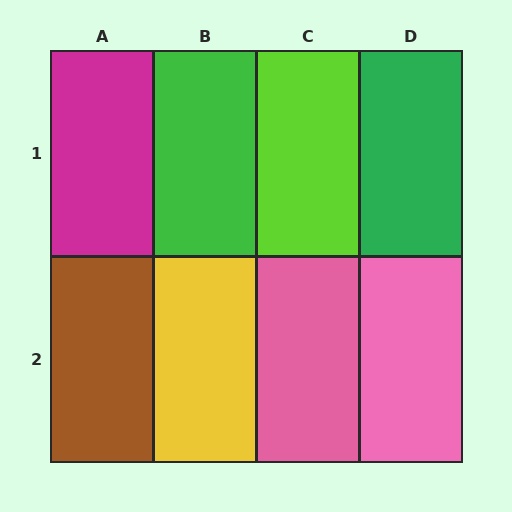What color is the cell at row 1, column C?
Lime.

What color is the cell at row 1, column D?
Green.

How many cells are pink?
2 cells are pink.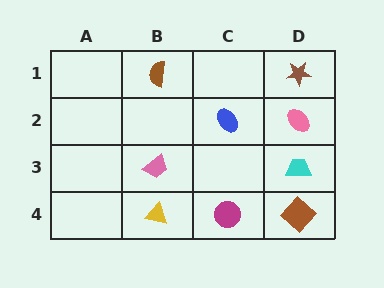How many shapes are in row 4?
3 shapes.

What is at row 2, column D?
A pink ellipse.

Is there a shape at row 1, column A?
No, that cell is empty.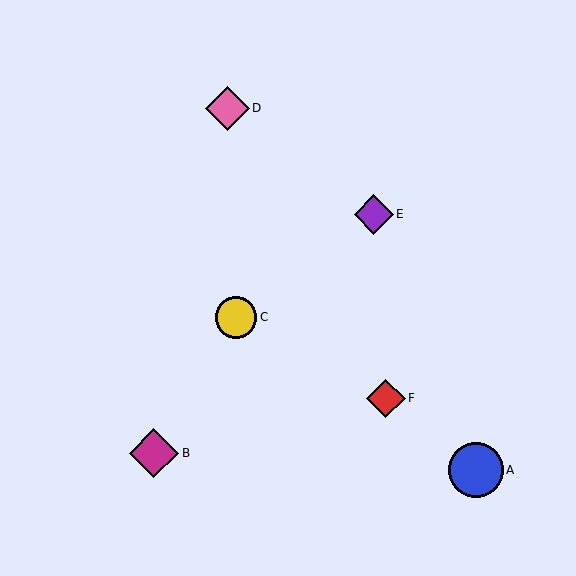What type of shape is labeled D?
Shape D is a pink diamond.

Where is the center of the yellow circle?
The center of the yellow circle is at (236, 317).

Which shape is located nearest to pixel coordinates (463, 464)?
The blue circle (labeled A) at (476, 470) is nearest to that location.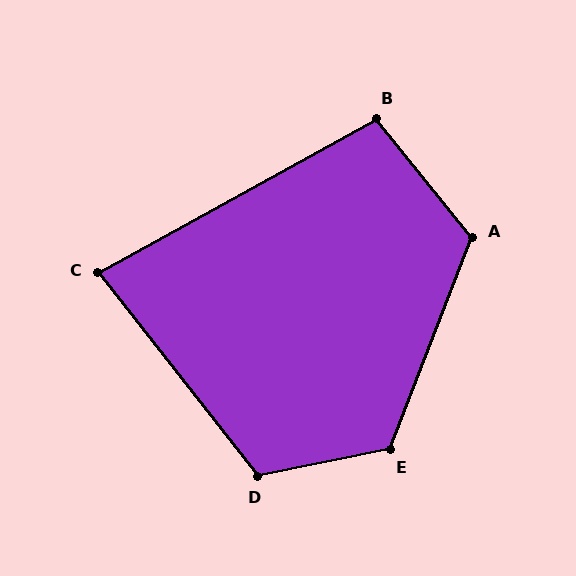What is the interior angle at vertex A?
Approximately 120 degrees (obtuse).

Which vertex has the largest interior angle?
E, at approximately 123 degrees.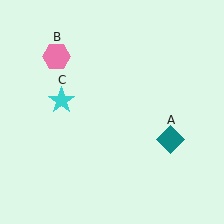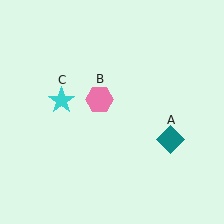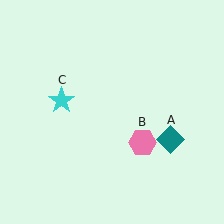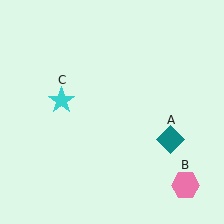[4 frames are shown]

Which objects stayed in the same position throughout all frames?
Teal diamond (object A) and cyan star (object C) remained stationary.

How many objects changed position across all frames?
1 object changed position: pink hexagon (object B).